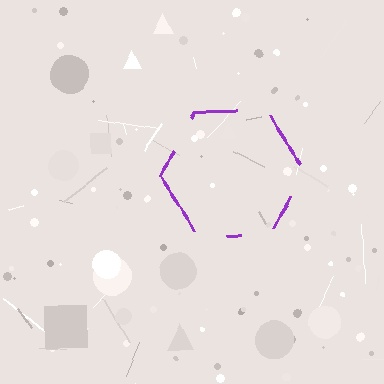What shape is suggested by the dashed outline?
The dashed outline suggests a hexagon.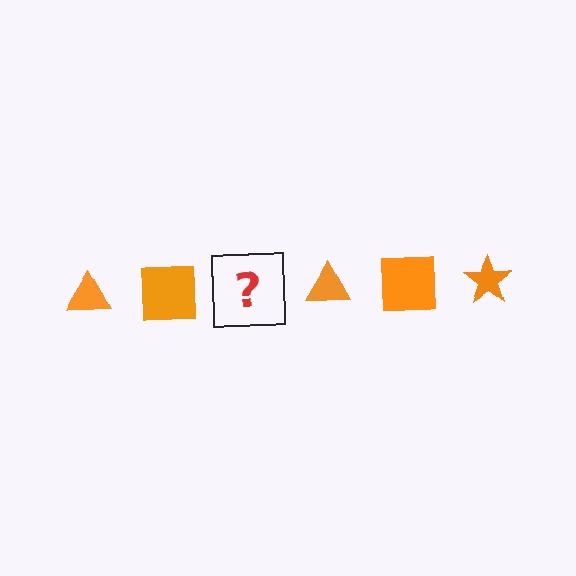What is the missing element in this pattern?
The missing element is an orange star.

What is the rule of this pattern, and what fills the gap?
The rule is that the pattern cycles through triangle, square, star shapes in orange. The gap should be filled with an orange star.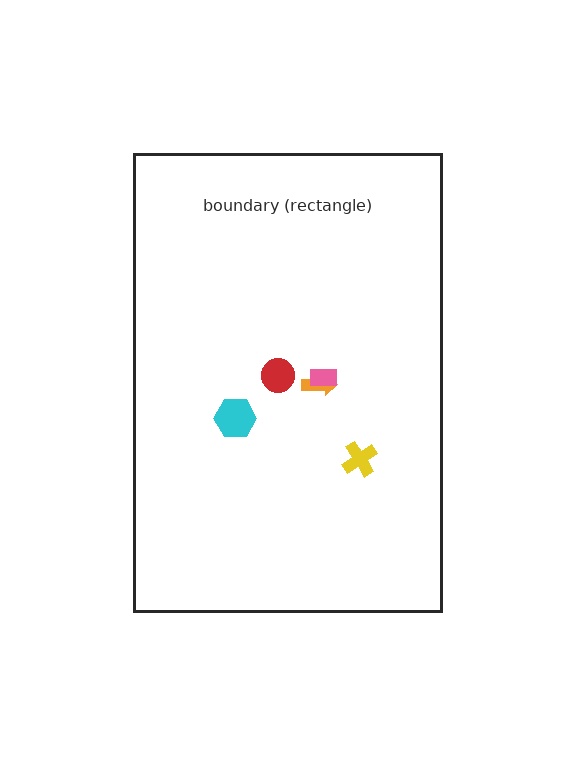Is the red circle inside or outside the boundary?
Inside.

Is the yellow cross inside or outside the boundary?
Inside.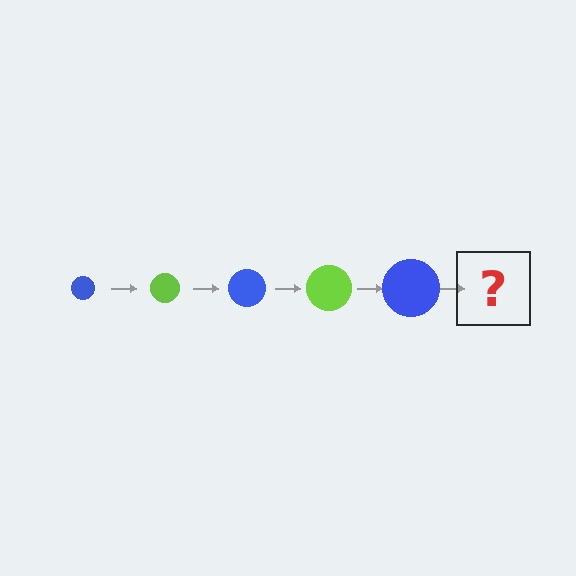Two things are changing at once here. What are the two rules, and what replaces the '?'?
The two rules are that the circle grows larger each step and the color cycles through blue and lime. The '?' should be a lime circle, larger than the previous one.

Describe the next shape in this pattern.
It should be a lime circle, larger than the previous one.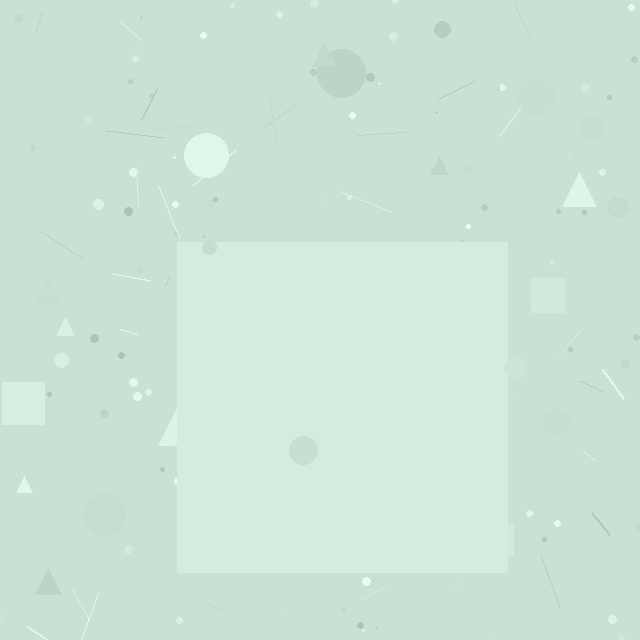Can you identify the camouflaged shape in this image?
The camouflaged shape is a square.